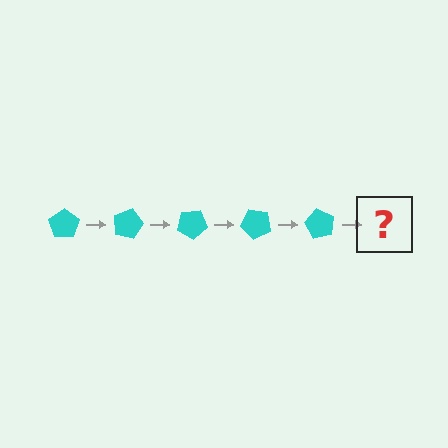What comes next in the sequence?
The next element should be a cyan pentagon rotated 75 degrees.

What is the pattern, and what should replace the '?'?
The pattern is that the pentagon rotates 15 degrees each step. The '?' should be a cyan pentagon rotated 75 degrees.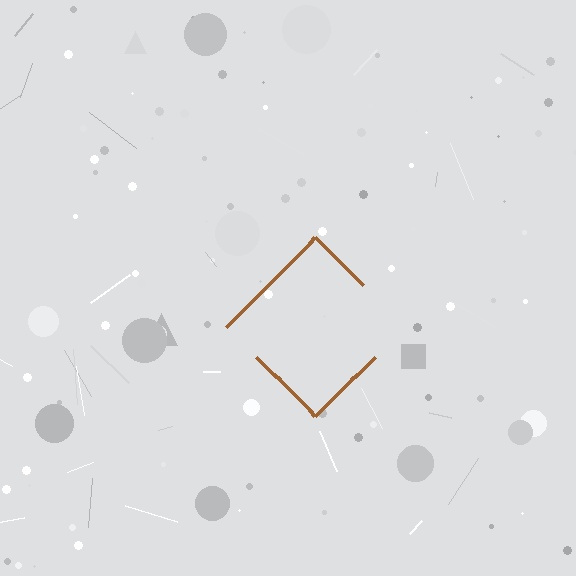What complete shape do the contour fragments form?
The contour fragments form a diamond.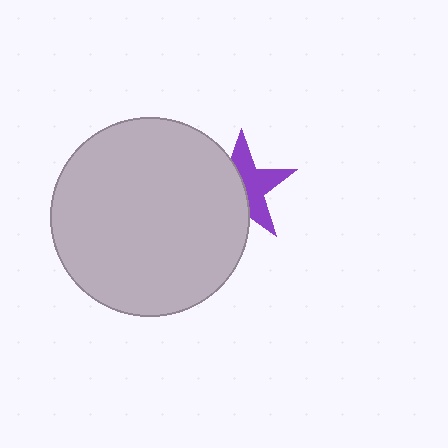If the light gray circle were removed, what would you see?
You would see the complete purple star.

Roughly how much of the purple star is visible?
About half of it is visible (roughly 51%).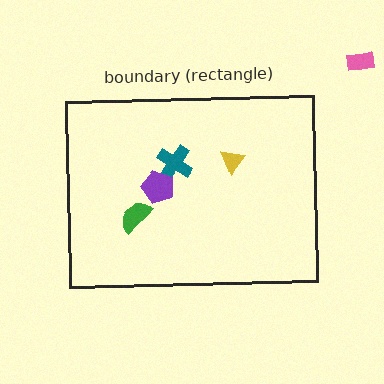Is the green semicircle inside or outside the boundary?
Inside.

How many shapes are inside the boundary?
4 inside, 1 outside.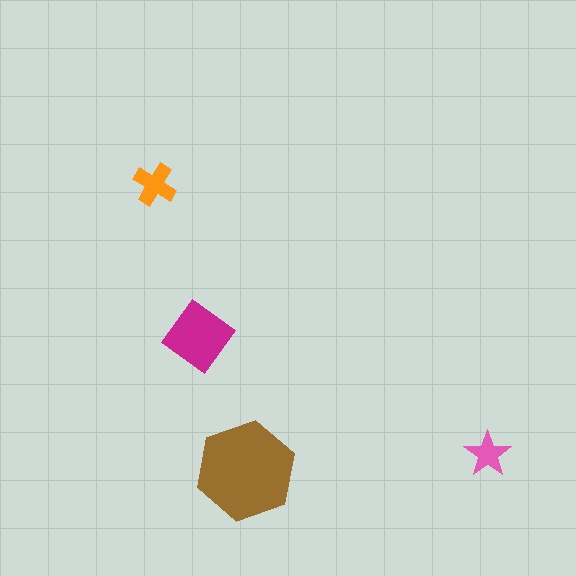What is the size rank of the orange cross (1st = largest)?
3rd.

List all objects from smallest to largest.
The pink star, the orange cross, the magenta diamond, the brown hexagon.